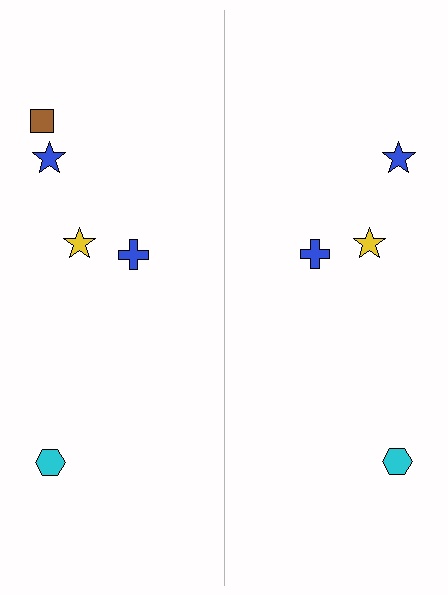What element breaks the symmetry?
A brown square is missing from the right side.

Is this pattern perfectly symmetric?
No, the pattern is not perfectly symmetric. A brown square is missing from the right side.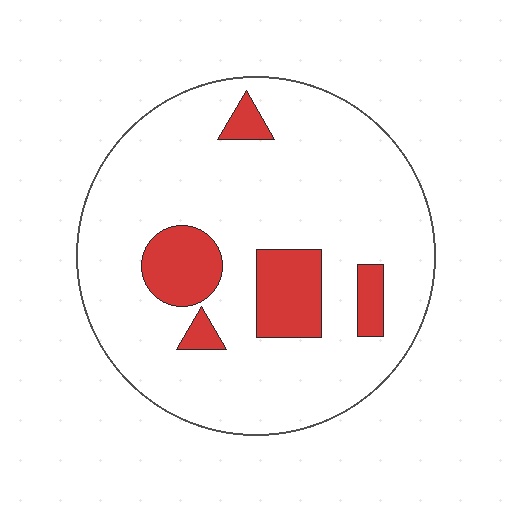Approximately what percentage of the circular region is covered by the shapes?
Approximately 15%.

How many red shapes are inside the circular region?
5.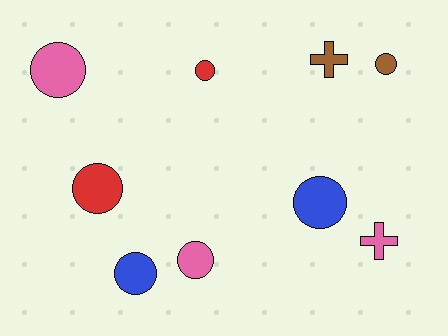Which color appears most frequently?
Pink, with 3 objects.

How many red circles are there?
There are 2 red circles.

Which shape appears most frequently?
Circle, with 7 objects.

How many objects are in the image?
There are 9 objects.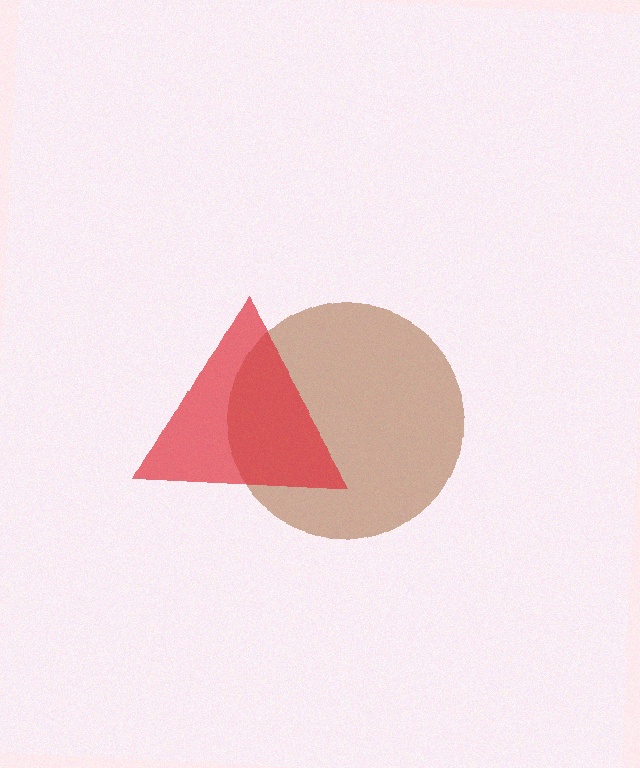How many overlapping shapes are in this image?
There are 2 overlapping shapes in the image.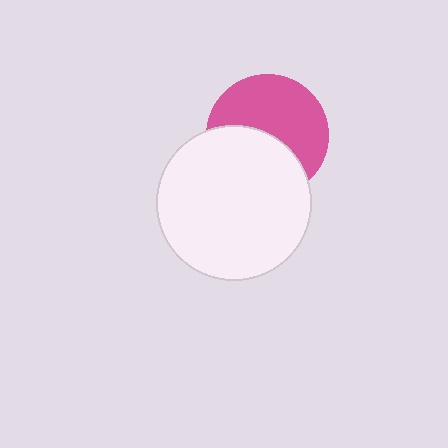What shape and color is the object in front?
The object in front is a white circle.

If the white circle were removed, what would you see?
You would see the complete pink circle.